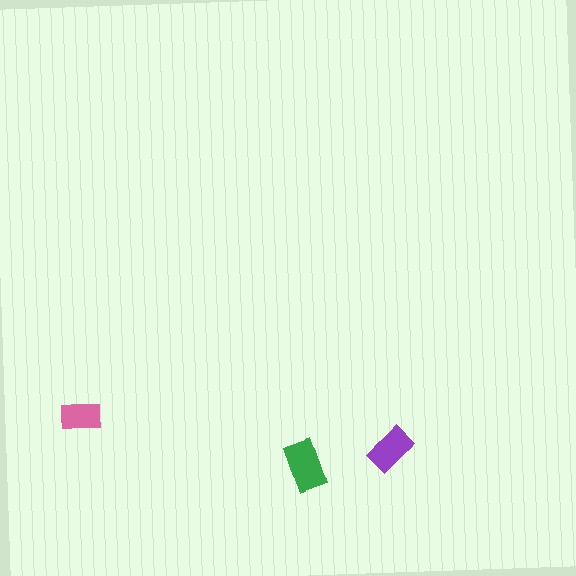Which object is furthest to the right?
The purple rectangle is rightmost.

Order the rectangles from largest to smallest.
the green one, the purple one, the pink one.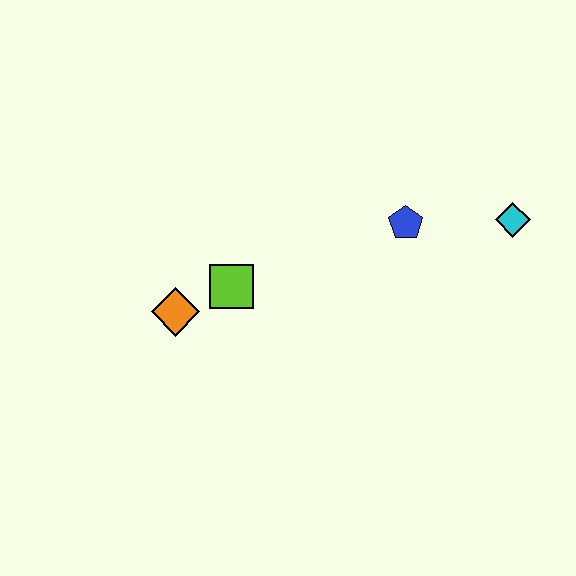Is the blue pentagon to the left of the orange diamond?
No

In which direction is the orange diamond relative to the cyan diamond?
The orange diamond is to the left of the cyan diamond.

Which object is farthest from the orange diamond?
The cyan diamond is farthest from the orange diamond.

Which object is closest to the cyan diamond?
The blue pentagon is closest to the cyan diamond.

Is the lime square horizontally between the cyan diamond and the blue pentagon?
No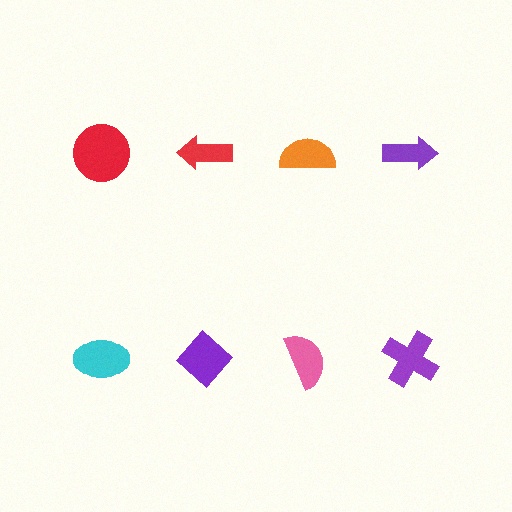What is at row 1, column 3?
An orange semicircle.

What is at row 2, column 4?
A purple cross.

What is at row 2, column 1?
A cyan ellipse.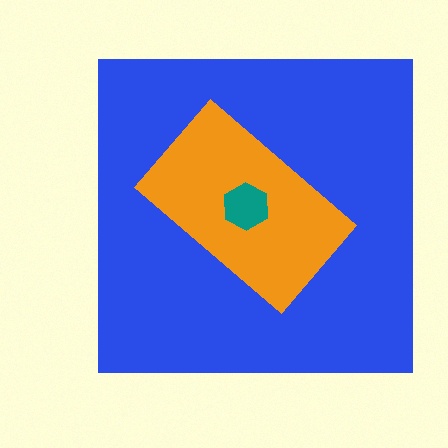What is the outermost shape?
The blue square.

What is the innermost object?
The teal hexagon.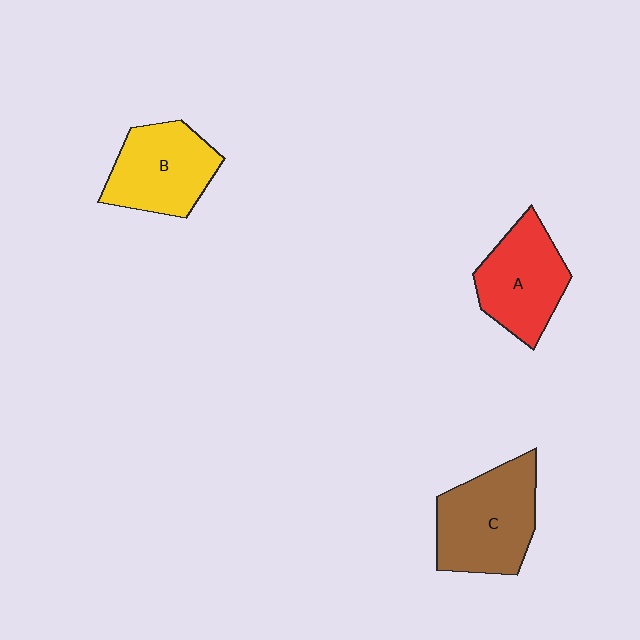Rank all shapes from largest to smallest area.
From largest to smallest: C (brown), B (yellow), A (red).